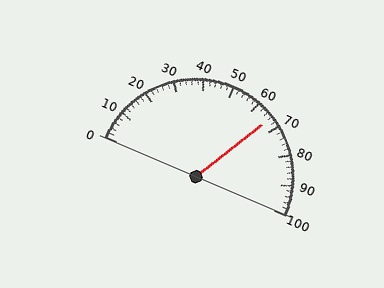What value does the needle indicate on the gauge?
The needle indicates approximately 66.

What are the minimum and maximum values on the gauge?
The gauge ranges from 0 to 100.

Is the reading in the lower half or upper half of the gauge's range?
The reading is in the upper half of the range (0 to 100).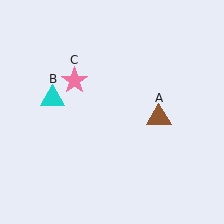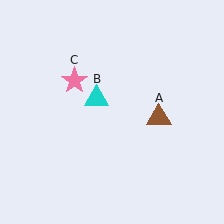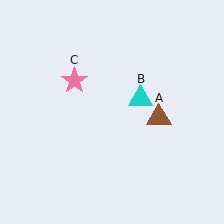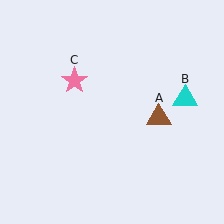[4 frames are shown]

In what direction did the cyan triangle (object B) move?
The cyan triangle (object B) moved right.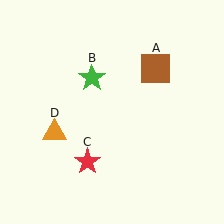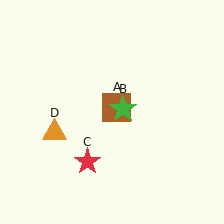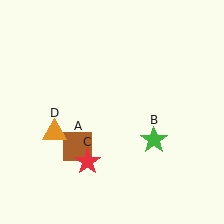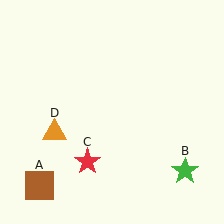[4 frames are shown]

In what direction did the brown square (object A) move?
The brown square (object A) moved down and to the left.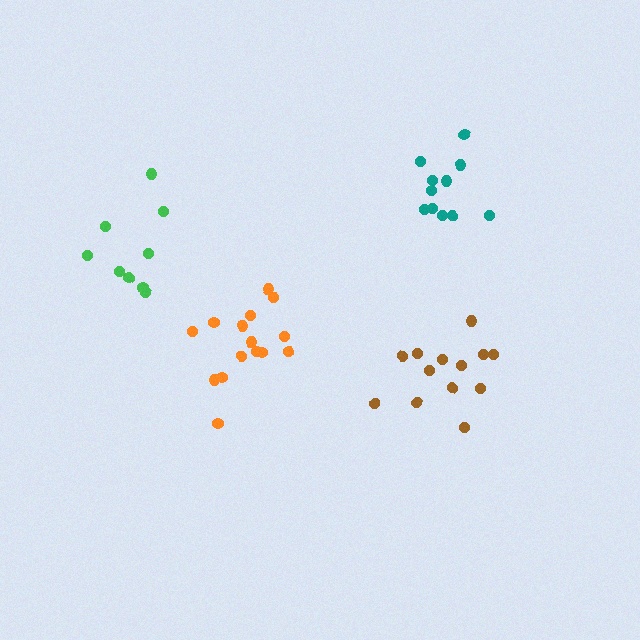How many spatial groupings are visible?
There are 4 spatial groupings.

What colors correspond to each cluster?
The clusters are colored: orange, teal, green, brown.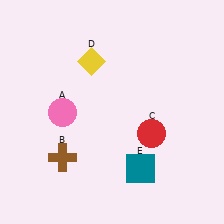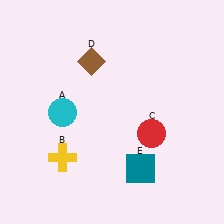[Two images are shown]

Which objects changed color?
A changed from pink to cyan. B changed from brown to yellow. D changed from yellow to brown.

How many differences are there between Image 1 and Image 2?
There are 3 differences between the two images.